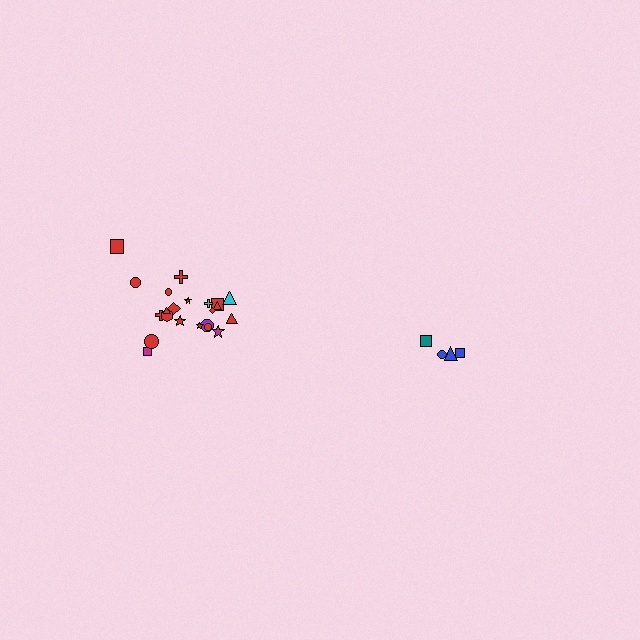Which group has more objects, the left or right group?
The left group.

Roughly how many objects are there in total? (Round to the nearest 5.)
Roughly 25 objects in total.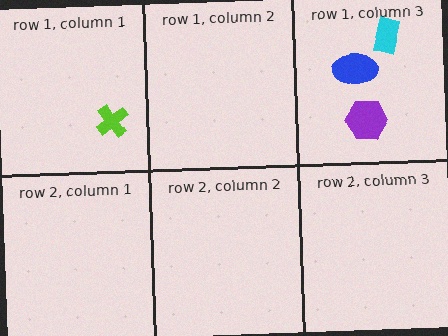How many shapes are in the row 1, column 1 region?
1.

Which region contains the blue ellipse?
The row 1, column 3 region.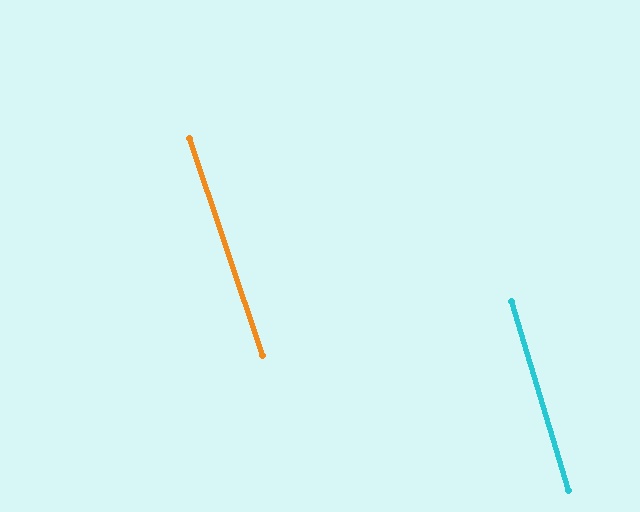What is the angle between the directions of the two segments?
Approximately 2 degrees.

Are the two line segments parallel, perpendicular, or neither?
Parallel — their directions differ by only 1.8°.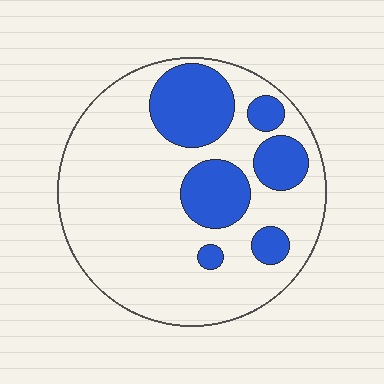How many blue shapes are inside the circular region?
6.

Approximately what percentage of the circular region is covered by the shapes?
Approximately 25%.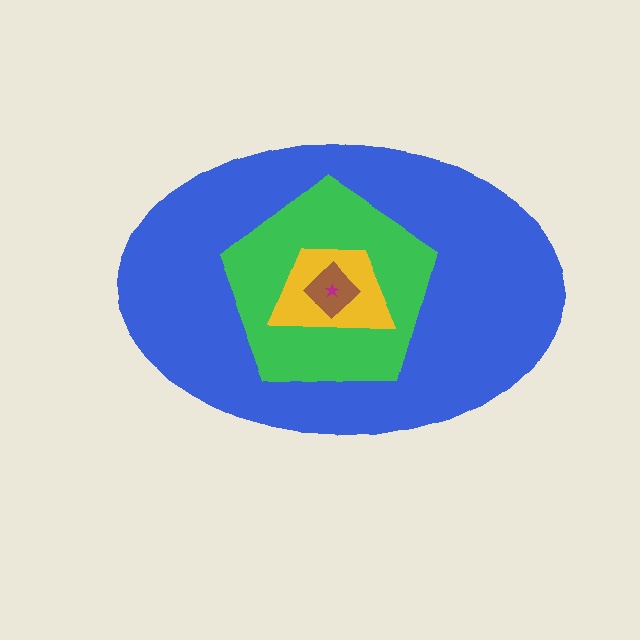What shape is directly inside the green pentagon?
The yellow trapezoid.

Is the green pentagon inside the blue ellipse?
Yes.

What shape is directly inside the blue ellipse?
The green pentagon.